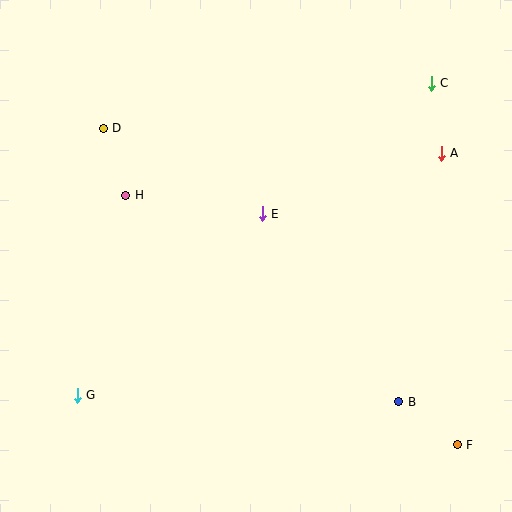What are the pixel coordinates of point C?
Point C is at (431, 83).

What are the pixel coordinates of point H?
Point H is at (126, 195).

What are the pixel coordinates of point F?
Point F is at (457, 445).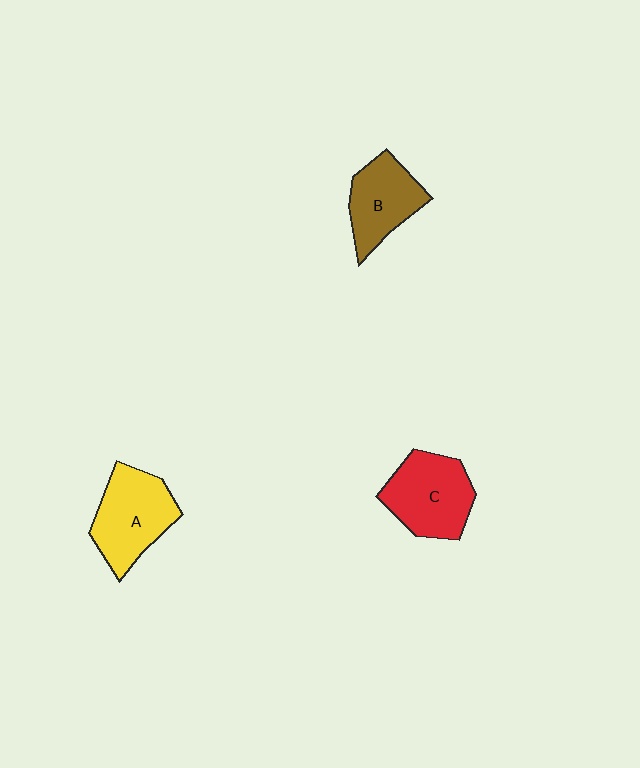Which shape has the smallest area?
Shape B (brown).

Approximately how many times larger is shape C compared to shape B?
Approximately 1.2 times.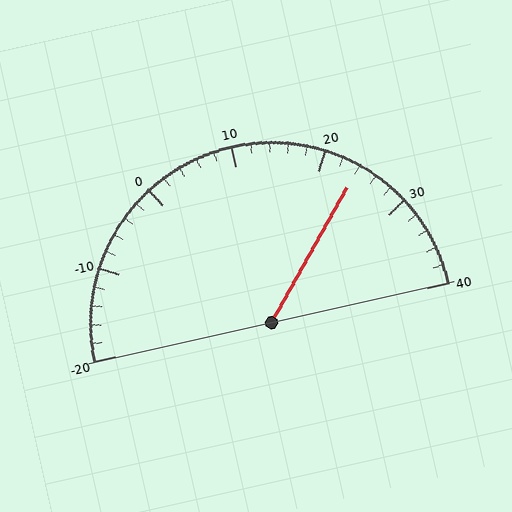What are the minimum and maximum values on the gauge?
The gauge ranges from -20 to 40.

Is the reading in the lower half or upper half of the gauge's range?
The reading is in the upper half of the range (-20 to 40).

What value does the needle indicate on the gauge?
The needle indicates approximately 24.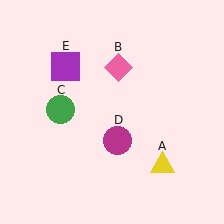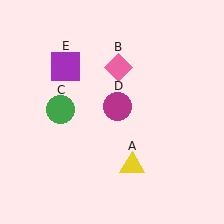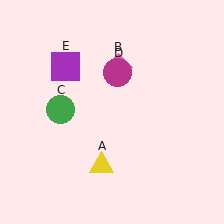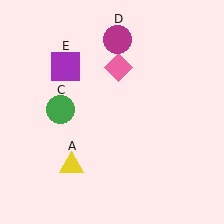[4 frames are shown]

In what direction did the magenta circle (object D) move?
The magenta circle (object D) moved up.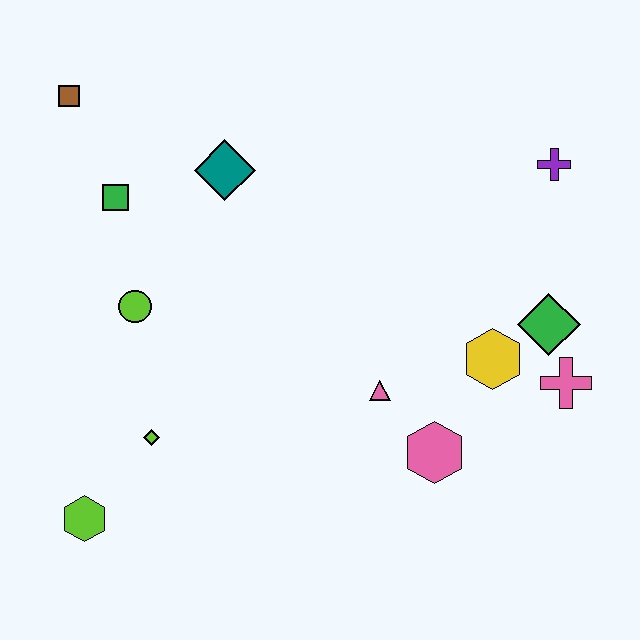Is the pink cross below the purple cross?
Yes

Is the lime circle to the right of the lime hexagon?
Yes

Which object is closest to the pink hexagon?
The pink triangle is closest to the pink hexagon.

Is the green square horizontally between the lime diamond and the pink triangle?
No